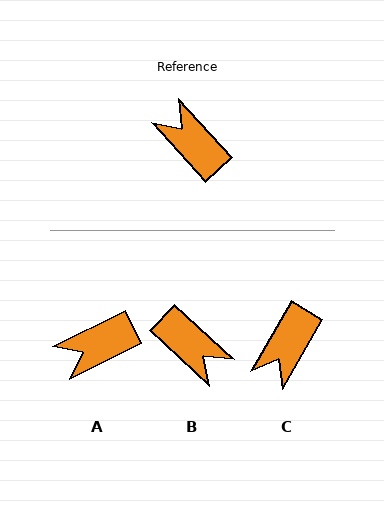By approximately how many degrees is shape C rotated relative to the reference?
Approximately 107 degrees counter-clockwise.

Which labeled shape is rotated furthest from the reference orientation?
B, about 176 degrees away.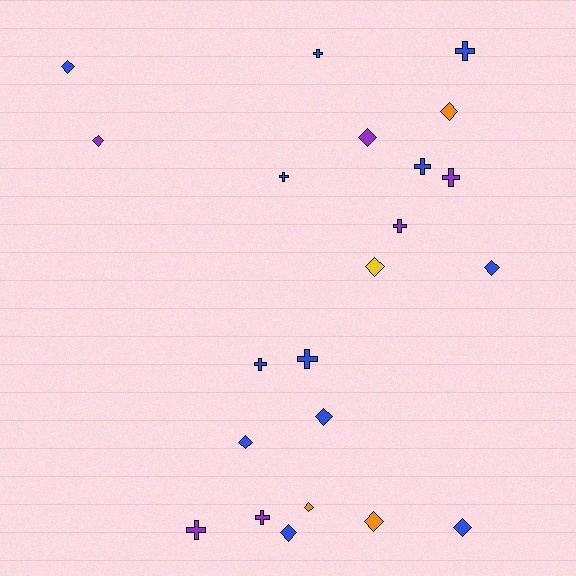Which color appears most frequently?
Blue, with 12 objects.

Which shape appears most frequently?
Diamond, with 12 objects.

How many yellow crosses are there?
There are no yellow crosses.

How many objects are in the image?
There are 22 objects.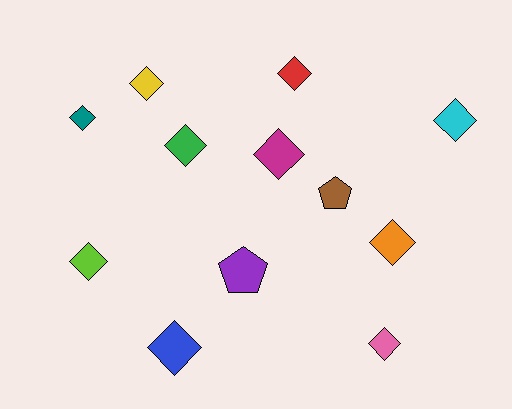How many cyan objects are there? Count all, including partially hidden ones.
There is 1 cyan object.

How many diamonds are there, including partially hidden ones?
There are 10 diamonds.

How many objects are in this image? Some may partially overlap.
There are 12 objects.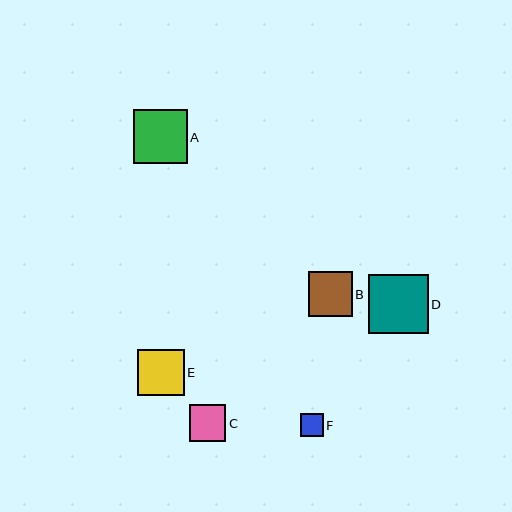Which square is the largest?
Square D is the largest with a size of approximately 59 pixels.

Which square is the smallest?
Square F is the smallest with a size of approximately 23 pixels.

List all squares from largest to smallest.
From largest to smallest: D, A, E, B, C, F.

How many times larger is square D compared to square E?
Square D is approximately 1.3 times the size of square E.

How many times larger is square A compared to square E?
Square A is approximately 1.2 times the size of square E.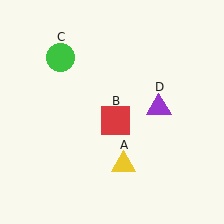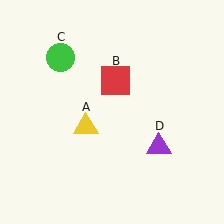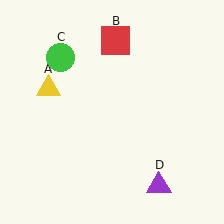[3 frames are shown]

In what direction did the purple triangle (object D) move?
The purple triangle (object D) moved down.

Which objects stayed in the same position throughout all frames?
Green circle (object C) remained stationary.